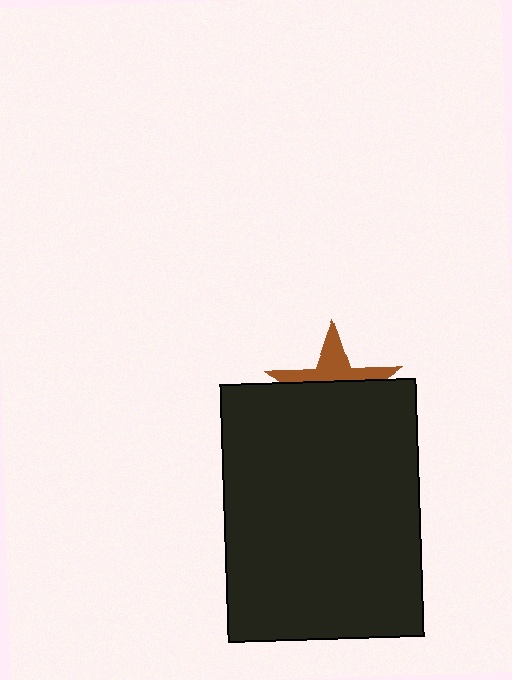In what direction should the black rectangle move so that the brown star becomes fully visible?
The black rectangle should move down. That is the shortest direction to clear the overlap and leave the brown star fully visible.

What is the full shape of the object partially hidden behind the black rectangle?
The partially hidden object is a brown star.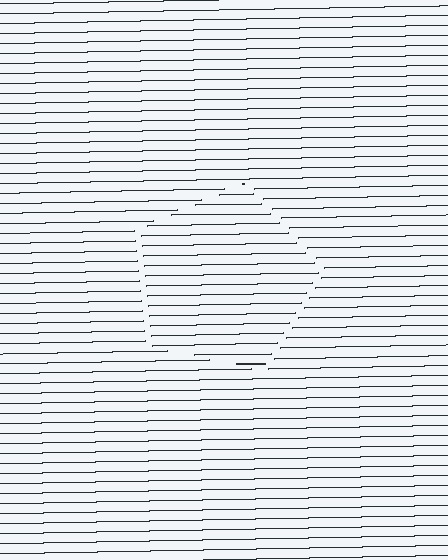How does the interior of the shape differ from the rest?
The interior of the shape contains the same grating, shifted by half a period — the contour is defined by the phase discontinuity where line-ends from the inner and outer gratings abut.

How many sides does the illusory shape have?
5 sides — the line-ends trace a pentagon.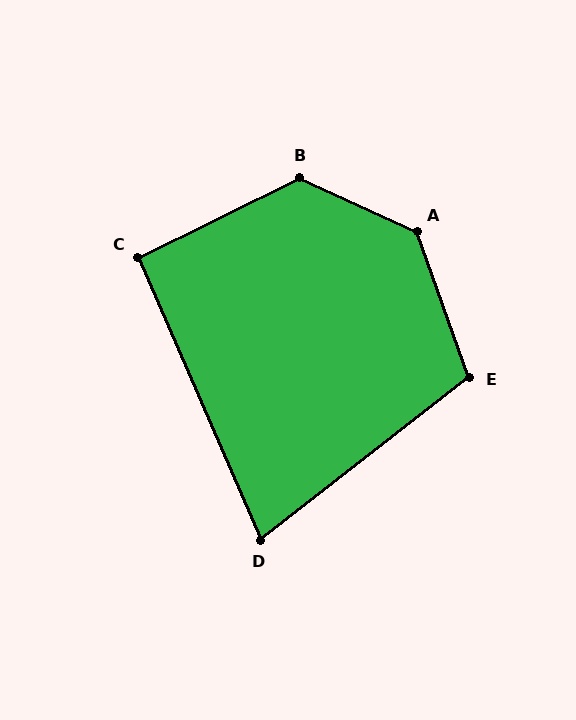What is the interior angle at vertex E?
Approximately 108 degrees (obtuse).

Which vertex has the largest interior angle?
A, at approximately 134 degrees.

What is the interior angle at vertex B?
Approximately 129 degrees (obtuse).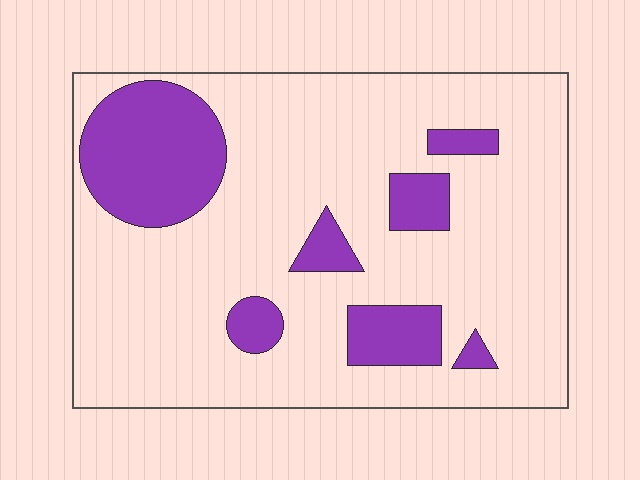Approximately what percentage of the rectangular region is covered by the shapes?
Approximately 20%.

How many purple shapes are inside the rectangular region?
7.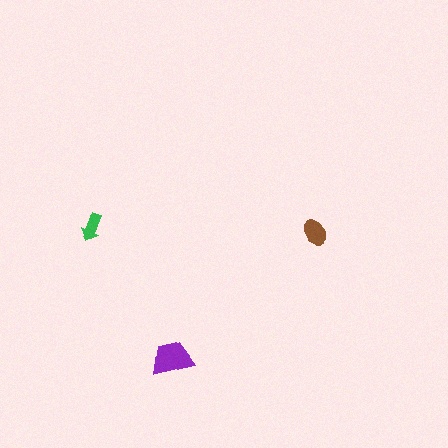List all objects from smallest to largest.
The green arrow, the brown ellipse, the purple trapezoid.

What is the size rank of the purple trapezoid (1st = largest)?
1st.